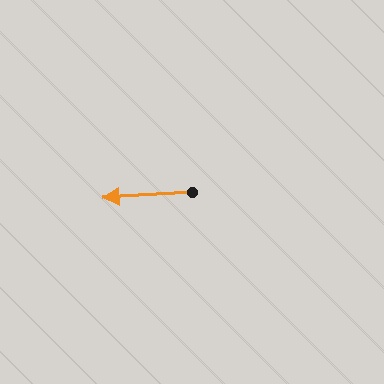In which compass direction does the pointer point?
West.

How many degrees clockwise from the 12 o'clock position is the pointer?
Approximately 266 degrees.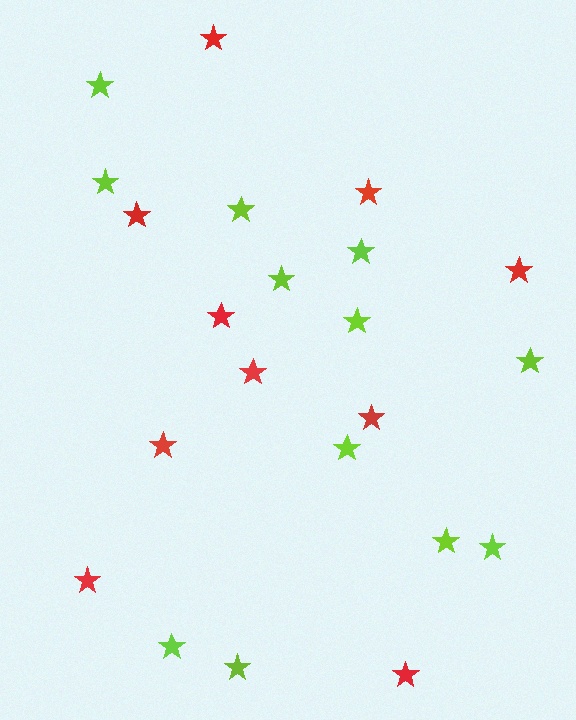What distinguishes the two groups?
There are 2 groups: one group of red stars (10) and one group of lime stars (12).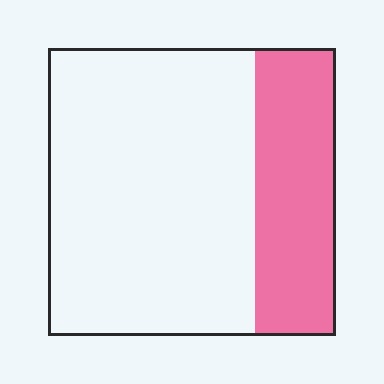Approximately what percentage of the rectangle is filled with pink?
Approximately 30%.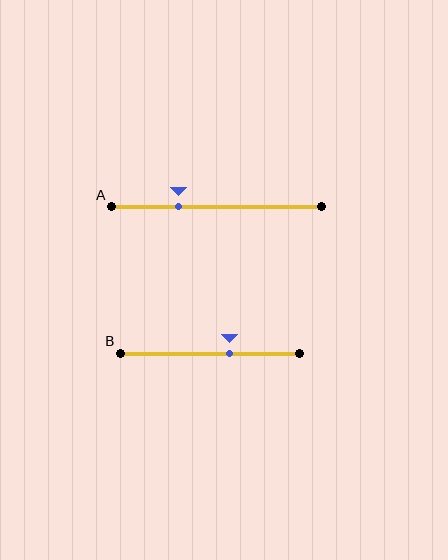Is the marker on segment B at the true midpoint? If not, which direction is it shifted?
No, the marker on segment B is shifted to the right by about 11% of the segment length.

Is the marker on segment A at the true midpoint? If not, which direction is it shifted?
No, the marker on segment A is shifted to the left by about 18% of the segment length.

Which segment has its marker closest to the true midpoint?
Segment B has its marker closest to the true midpoint.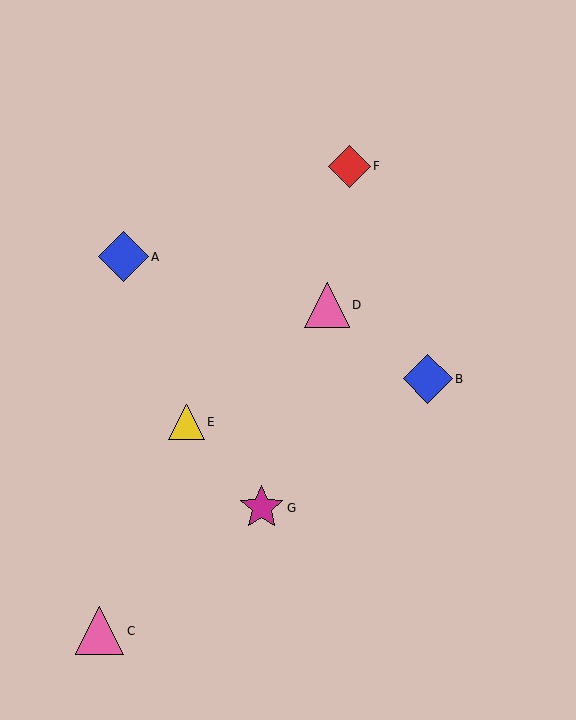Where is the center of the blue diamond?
The center of the blue diamond is at (124, 257).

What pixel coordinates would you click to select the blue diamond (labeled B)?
Click at (428, 379) to select the blue diamond B.